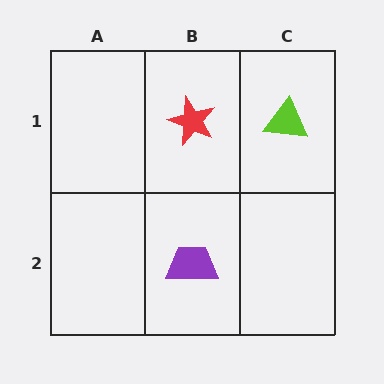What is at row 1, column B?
A red star.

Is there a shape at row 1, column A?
No, that cell is empty.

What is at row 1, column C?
A lime triangle.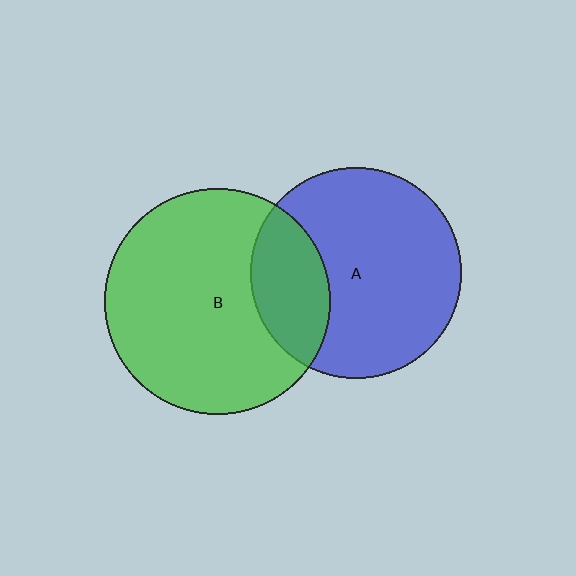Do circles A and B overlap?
Yes.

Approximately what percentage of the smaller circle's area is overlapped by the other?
Approximately 25%.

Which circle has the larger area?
Circle B (green).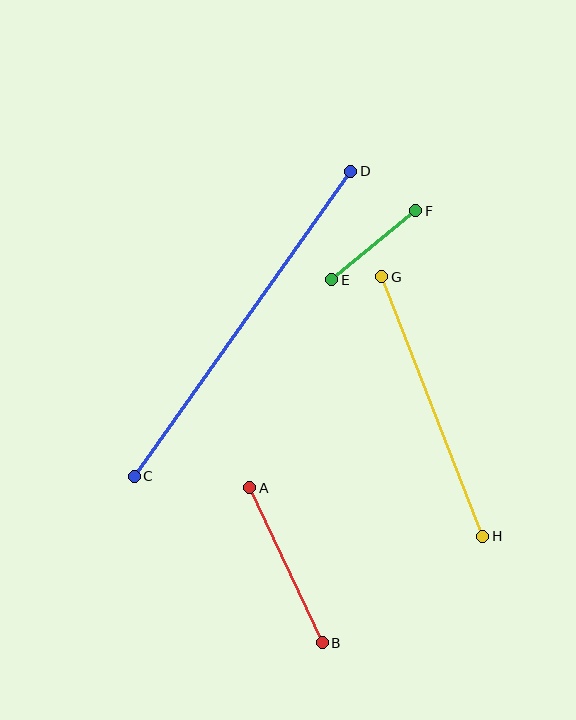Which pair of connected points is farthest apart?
Points C and D are farthest apart.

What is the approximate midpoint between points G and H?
The midpoint is at approximately (432, 407) pixels.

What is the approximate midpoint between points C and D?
The midpoint is at approximately (242, 324) pixels.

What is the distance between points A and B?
The distance is approximately 171 pixels.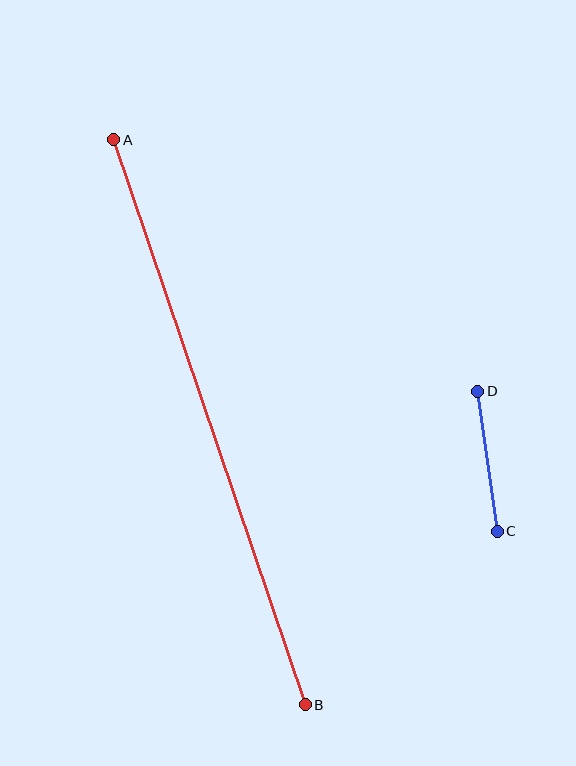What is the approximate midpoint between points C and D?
The midpoint is at approximately (487, 461) pixels.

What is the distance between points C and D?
The distance is approximately 141 pixels.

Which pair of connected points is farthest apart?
Points A and B are farthest apart.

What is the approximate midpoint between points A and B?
The midpoint is at approximately (210, 422) pixels.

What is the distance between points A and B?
The distance is approximately 597 pixels.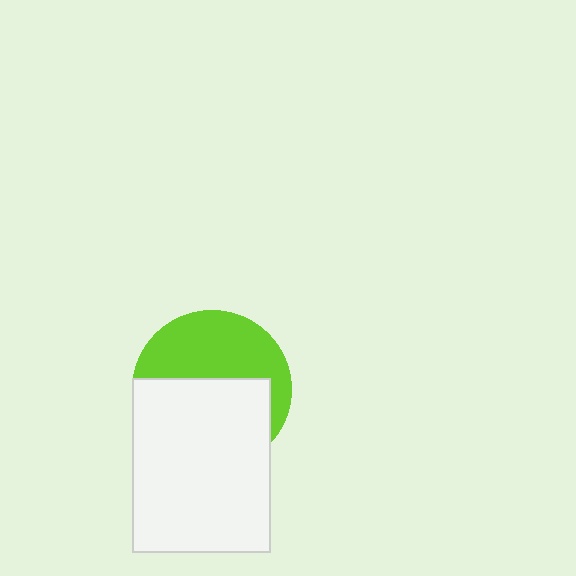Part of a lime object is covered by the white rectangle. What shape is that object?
It is a circle.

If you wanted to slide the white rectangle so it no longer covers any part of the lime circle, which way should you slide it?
Slide it down — that is the most direct way to separate the two shapes.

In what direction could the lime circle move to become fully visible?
The lime circle could move up. That would shift it out from behind the white rectangle entirely.